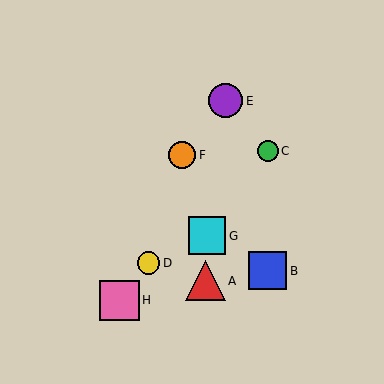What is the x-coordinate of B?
Object B is at x≈268.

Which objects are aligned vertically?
Objects B, C are aligned vertically.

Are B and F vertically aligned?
No, B is at x≈268 and F is at x≈182.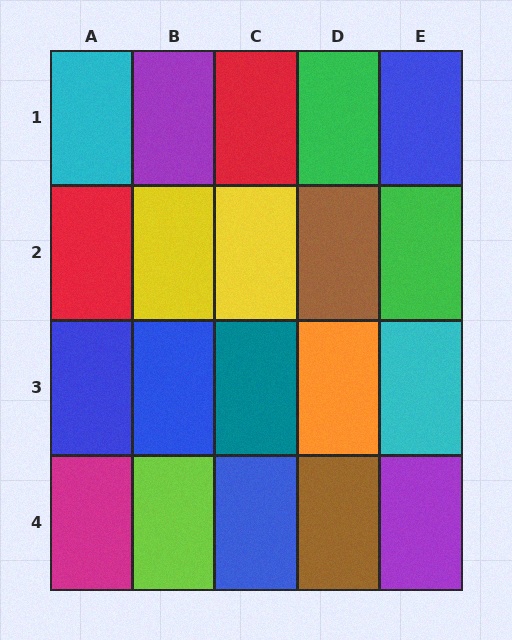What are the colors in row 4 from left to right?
Magenta, lime, blue, brown, purple.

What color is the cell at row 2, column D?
Brown.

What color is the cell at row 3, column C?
Teal.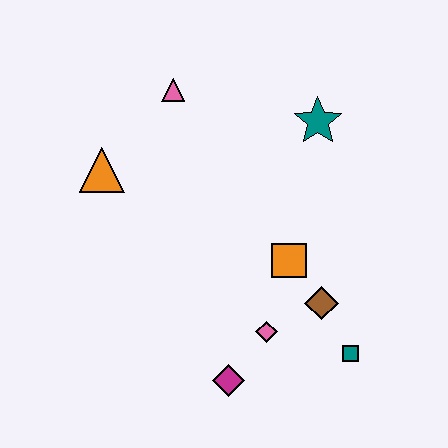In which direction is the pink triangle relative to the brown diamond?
The pink triangle is above the brown diamond.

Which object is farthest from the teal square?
The pink triangle is farthest from the teal square.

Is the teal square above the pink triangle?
No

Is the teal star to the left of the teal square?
Yes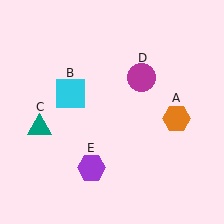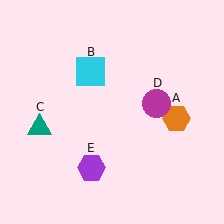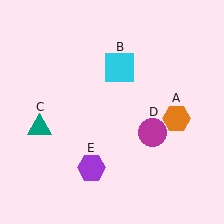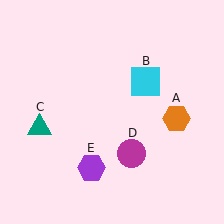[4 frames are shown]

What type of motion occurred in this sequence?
The cyan square (object B), magenta circle (object D) rotated clockwise around the center of the scene.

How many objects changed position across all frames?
2 objects changed position: cyan square (object B), magenta circle (object D).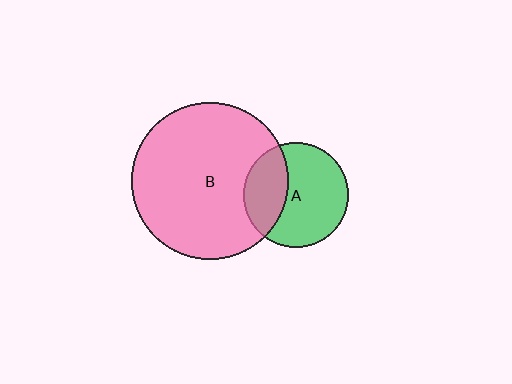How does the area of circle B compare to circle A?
Approximately 2.2 times.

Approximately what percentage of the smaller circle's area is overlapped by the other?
Approximately 35%.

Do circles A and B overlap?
Yes.